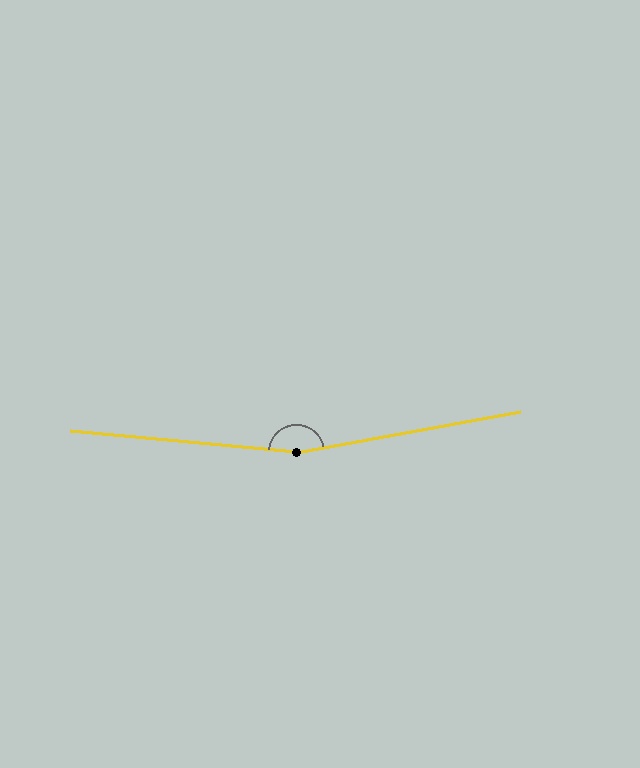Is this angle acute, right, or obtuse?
It is obtuse.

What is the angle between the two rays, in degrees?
Approximately 165 degrees.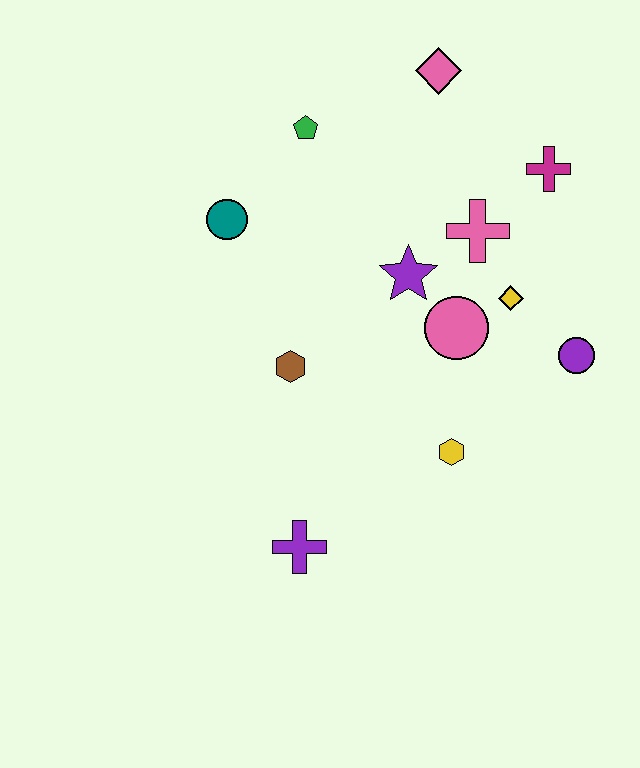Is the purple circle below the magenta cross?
Yes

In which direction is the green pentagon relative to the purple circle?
The green pentagon is to the left of the purple circle.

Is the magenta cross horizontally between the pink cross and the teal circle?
No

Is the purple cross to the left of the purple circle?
Yes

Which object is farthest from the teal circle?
The purple circle is farthest from the teal circle.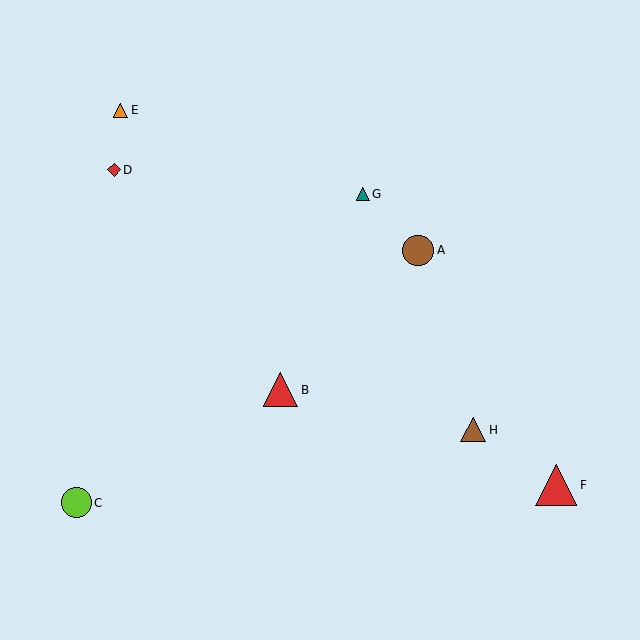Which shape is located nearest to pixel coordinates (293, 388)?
The red triangle (labeled B) at (281, 390) is nearest to that location.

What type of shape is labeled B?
Shape B is a red triangle.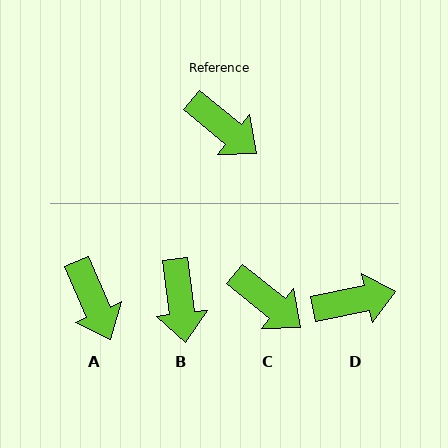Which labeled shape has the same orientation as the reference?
C.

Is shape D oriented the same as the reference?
No, it is off by about 51 degrees.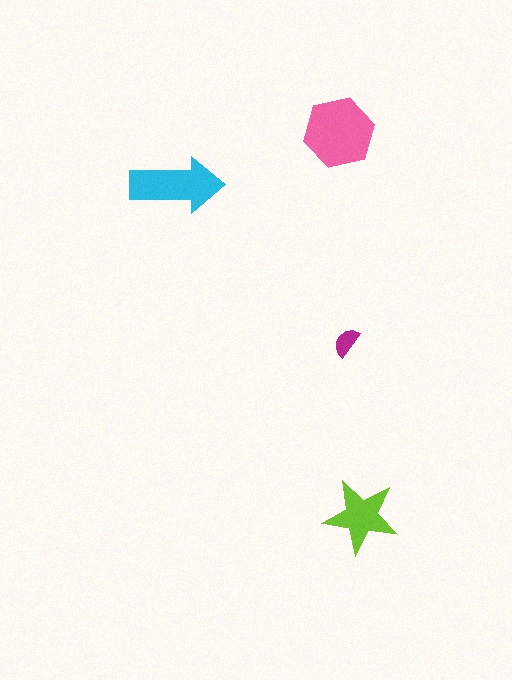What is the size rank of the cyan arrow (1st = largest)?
2nd.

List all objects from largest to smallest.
The pink hexagon, the cyan arrow, the lime star, the magenta semicircle.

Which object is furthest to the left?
The cyan arrow is leftmost.